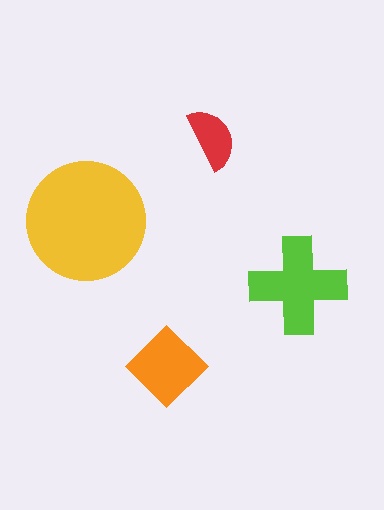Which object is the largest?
The yellow circle.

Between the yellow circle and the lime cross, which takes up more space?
The yellow circle.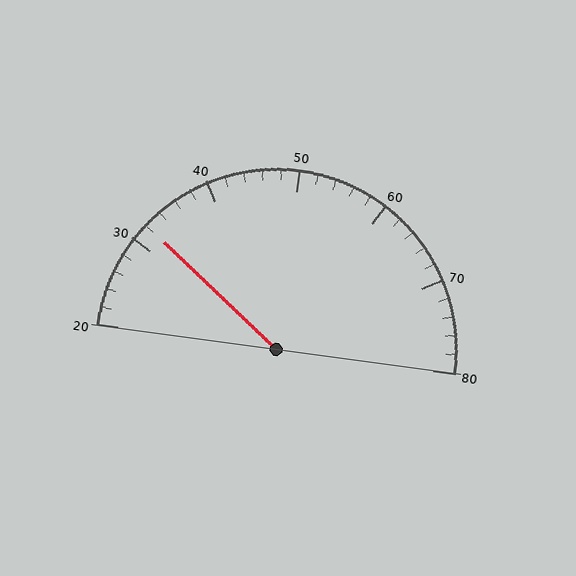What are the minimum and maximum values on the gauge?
The gauge ranges from 20 to 80.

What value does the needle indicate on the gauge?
The needle indicates approximately 32.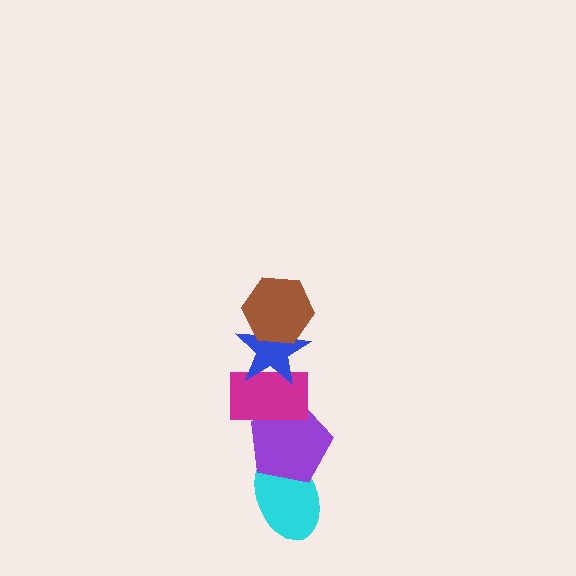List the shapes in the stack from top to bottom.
From top to bottom: the brown hexagon, the blue star, the magenta rectangle, the purple pentagon, the cyan ellipse.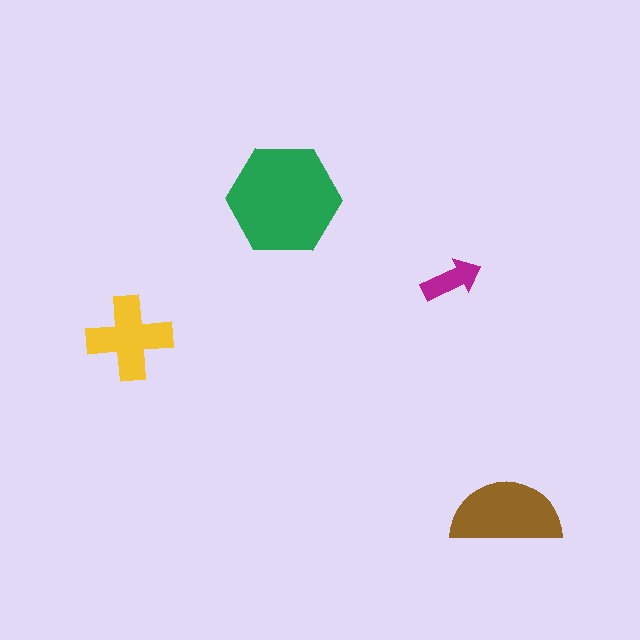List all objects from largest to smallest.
The green hexagon, the brown semicircle, the yellow cross, the magenta arrow.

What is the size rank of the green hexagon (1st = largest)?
1st.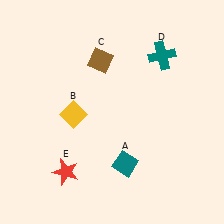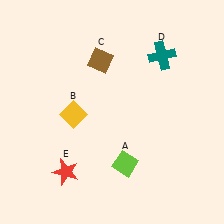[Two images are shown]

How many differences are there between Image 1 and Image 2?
There is 1 difference between the two images.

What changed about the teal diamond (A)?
In Image 1, A is teal. In Image 2, it changed to lime.